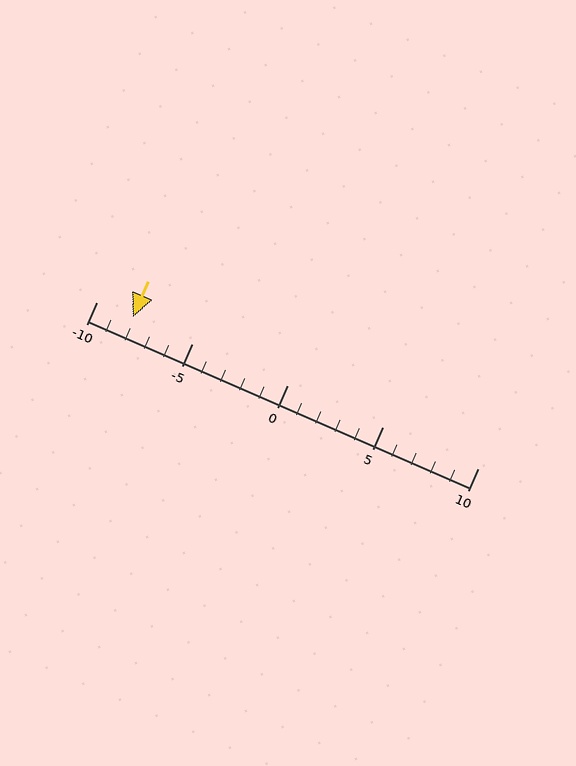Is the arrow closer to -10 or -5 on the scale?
The arrow is closer to -10.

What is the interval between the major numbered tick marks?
The major tick marks are spaced 5 units apart.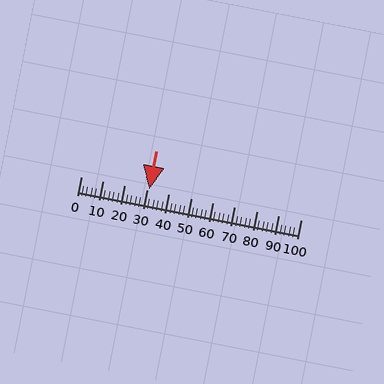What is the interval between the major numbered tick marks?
The major tick marks are spaced 10 units apart.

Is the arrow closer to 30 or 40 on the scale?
The arrow is closer to 30.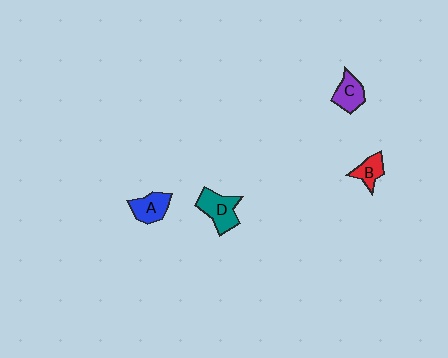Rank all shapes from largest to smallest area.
From largest to smallest: D (teal), A (blue), C (purple), B (red).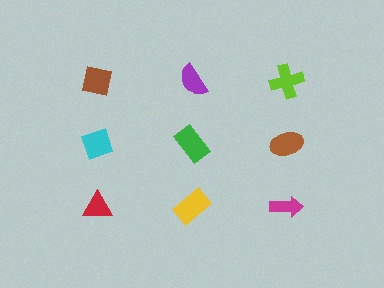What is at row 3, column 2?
A yellow rectangle.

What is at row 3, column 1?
A red triangle.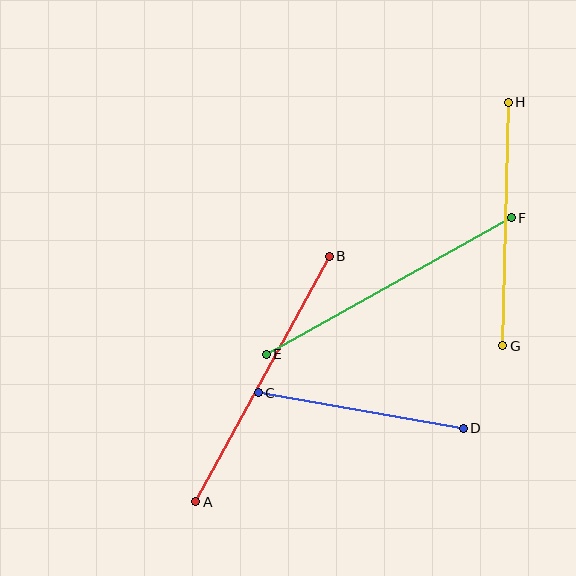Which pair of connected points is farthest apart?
Points E and F are farthest apart.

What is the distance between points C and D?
The distance is approximately 208 pixels.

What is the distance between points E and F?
The distance is approximately 280 pixels.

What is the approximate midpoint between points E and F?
The midpoint is at approximately (389, 286) pixels.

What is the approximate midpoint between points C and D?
The midpoint is at approximately (361, 410) pixels.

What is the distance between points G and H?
The distance is approximately 244 pixels.